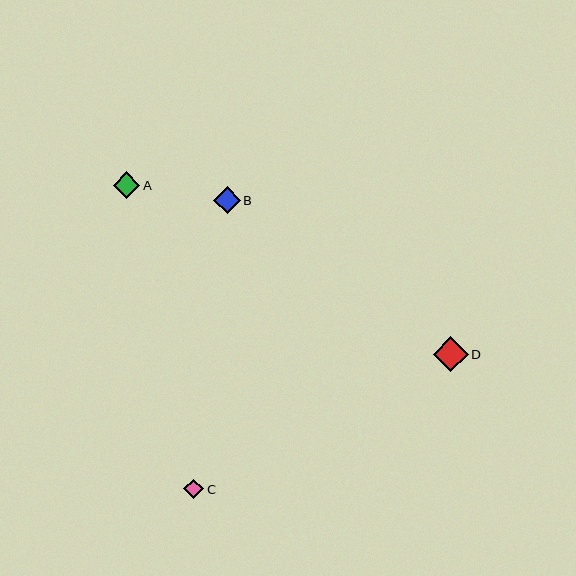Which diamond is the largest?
Diamond D is the largest with a size of approximately 35 pixels.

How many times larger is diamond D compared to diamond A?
Diamond D is approximately 1.3 times the size of diamond A.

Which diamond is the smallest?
Diamond C is the smallest with a size of approximately 20 pixels.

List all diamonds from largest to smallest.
From largest to smallest: D, A, B, C.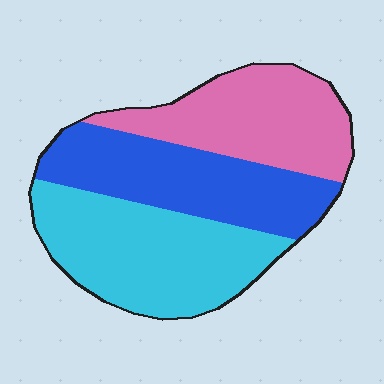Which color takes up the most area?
Cyan, at roughly 40%.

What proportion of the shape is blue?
Blue covers around 30% of the shape.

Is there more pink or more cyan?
Cyan.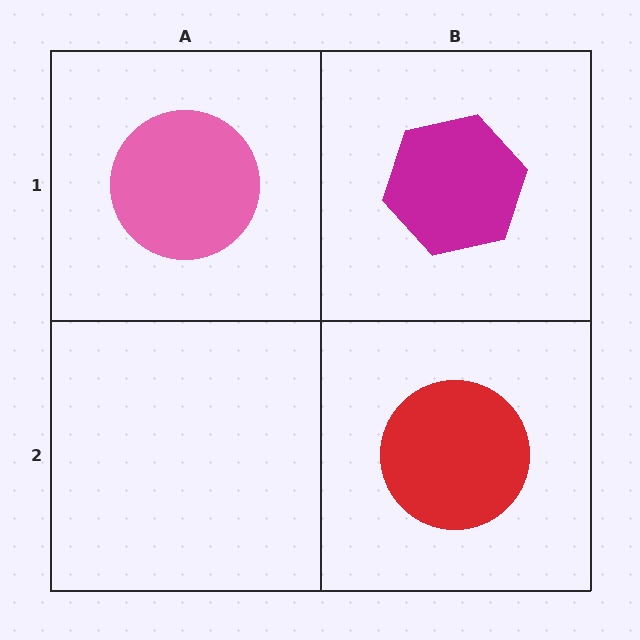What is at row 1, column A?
A pink circle.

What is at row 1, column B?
A magenta hexagon.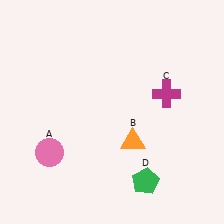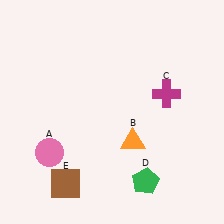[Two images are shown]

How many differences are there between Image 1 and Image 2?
There is 1 difference between the two images.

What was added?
A brown square (E) was added in Image 2.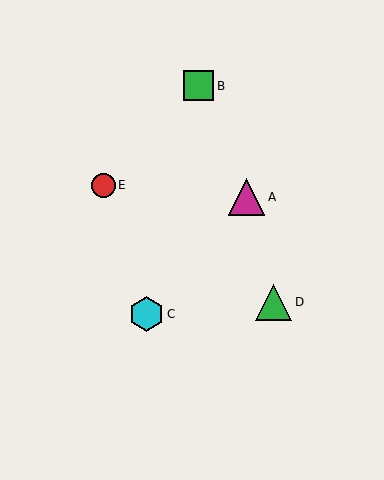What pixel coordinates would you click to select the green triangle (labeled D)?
Click at (274, 302) to select the green triangle D.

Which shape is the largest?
The magenta triangle (labeled A) is the largest.